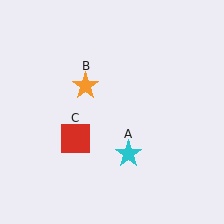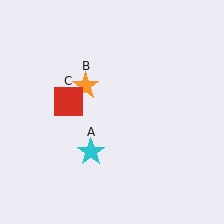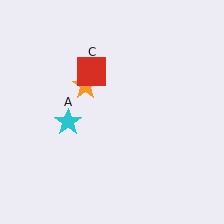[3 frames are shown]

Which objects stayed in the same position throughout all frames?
Orange star (object B) remained stationary.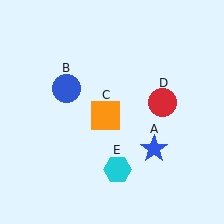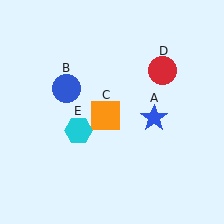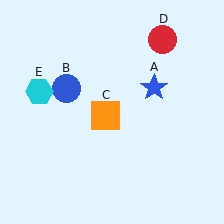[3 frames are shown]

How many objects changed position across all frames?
3 objects changed position: blue star (object A), red circle (object D), cyan hexagon (object E).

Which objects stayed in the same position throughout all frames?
Blue circle (object B) and orange square (object C) remained stationary.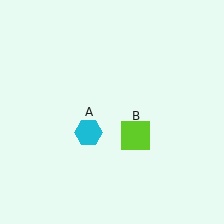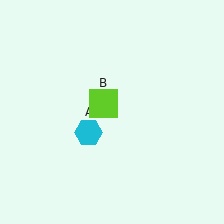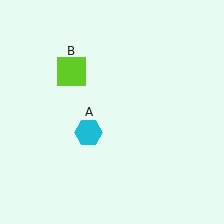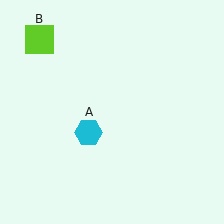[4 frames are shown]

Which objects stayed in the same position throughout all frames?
Cyan hexagon (object A) remained stationary.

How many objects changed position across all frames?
1 object changed position: lime square (object B).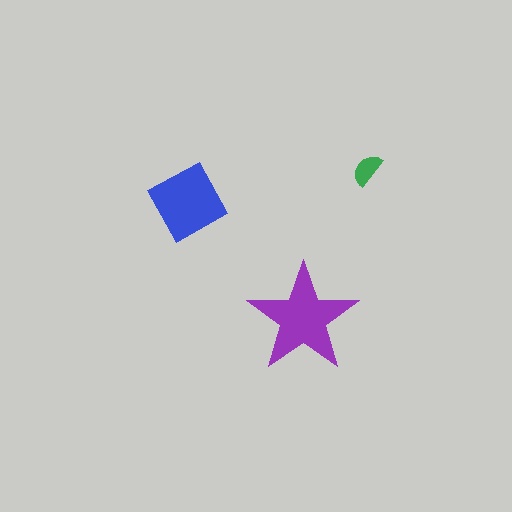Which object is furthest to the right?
The green semicircle is rightmost.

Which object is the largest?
The purple star.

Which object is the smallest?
The green semicircle.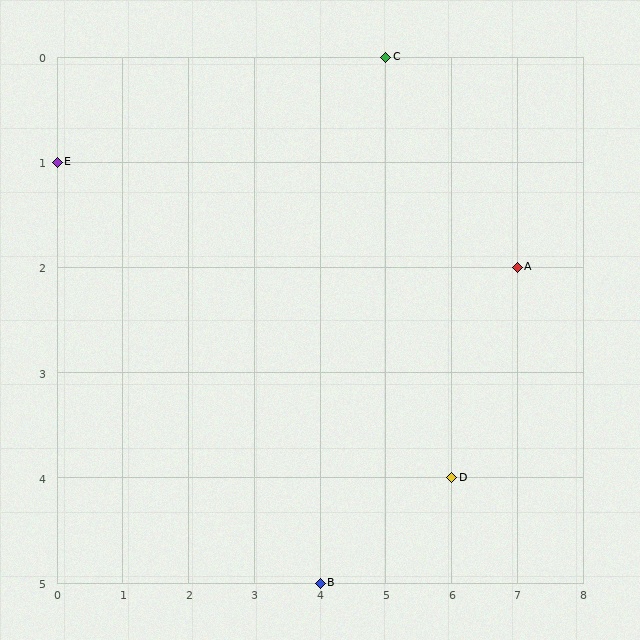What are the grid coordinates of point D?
Point D is at grid coordinates (6, 4).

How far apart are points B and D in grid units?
Points B and D are 2 columns and 1 row apart (about 2.2 grid units diagonally).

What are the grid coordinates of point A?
Point A is at grid coordinates (7, 2).